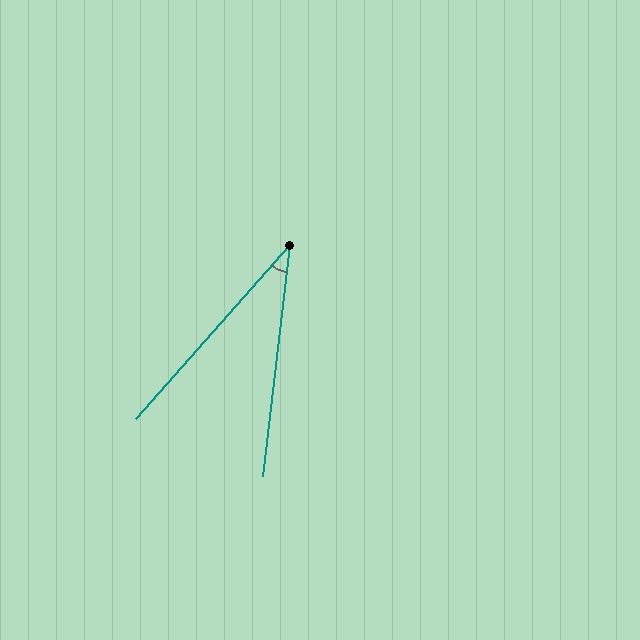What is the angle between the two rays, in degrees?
Approximately 35 degrees.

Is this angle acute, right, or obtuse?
It is acute.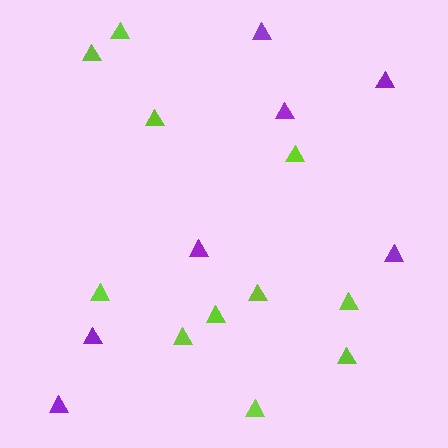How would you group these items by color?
There are 2 groups: one group of lime triangles (11) and one group of purple triangles (7).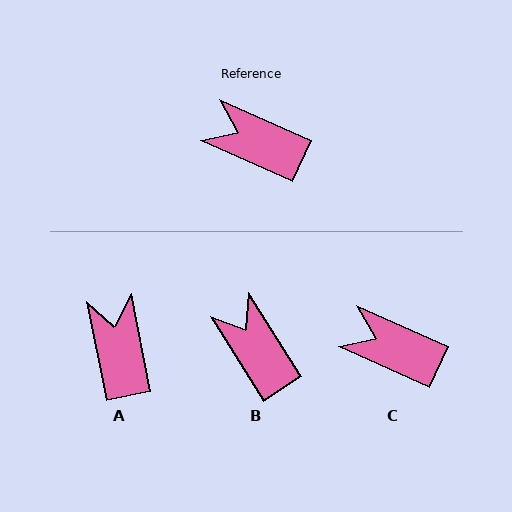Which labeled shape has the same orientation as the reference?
C.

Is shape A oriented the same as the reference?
No, it is off by about 54 degrees.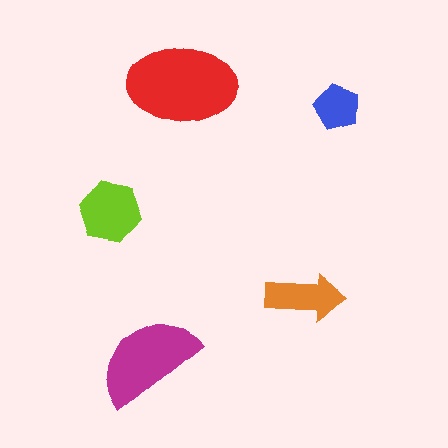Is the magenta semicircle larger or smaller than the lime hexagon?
Larger.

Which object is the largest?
The red ellipse.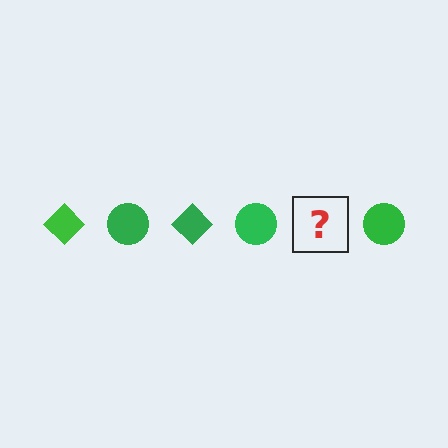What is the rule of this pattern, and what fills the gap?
The rule is that the pattern cycles through diamond, circle shapes in green. The gap should be filled with a green diamond.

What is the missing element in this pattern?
The missing element is a green diamond.